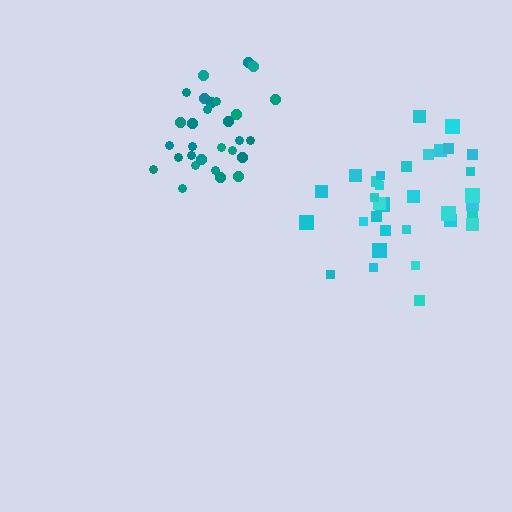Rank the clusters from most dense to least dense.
teal, cyan.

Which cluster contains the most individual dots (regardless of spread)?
Cyan (34).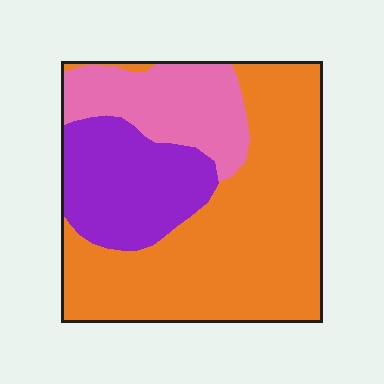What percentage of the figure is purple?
Purple covers around 25% of the figure.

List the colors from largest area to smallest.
From largest to smallest: orange, purple, pink.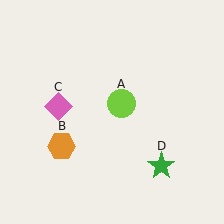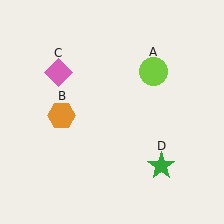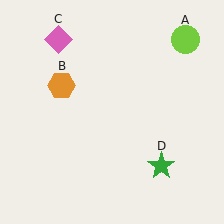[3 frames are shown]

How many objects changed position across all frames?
3 objects changed position: lime circle (object A), orange hexagon (object B), pink diamond (object C).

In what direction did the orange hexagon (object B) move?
The orange hexagon (object B) moved up.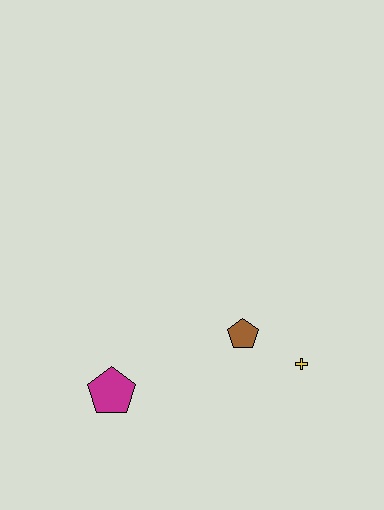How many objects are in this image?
There are 3 objects.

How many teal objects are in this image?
There are no teal objects.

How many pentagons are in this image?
There are 2 pentagons.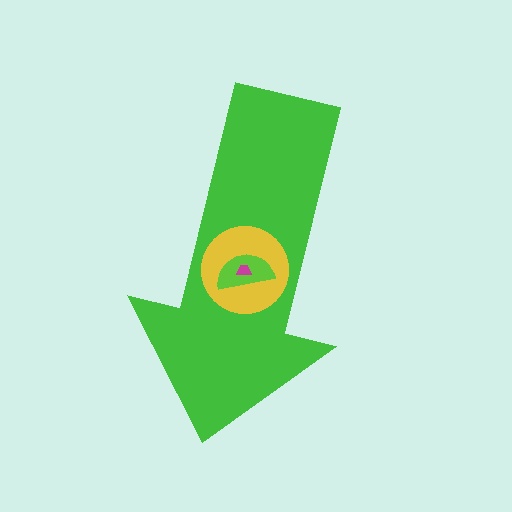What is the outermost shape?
The green arrow.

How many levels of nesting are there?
4.